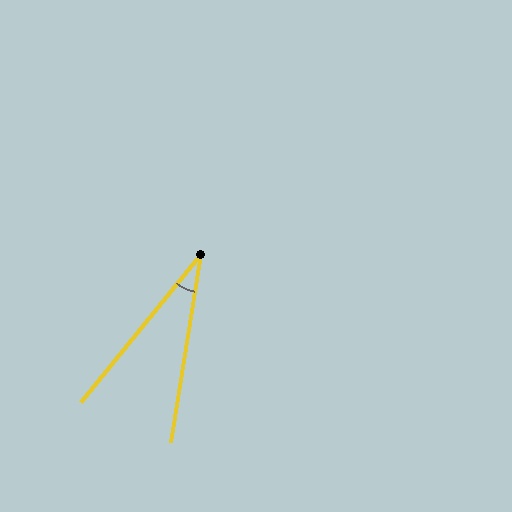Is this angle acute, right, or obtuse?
It is acute.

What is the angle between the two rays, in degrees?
Approximately 30 degrees.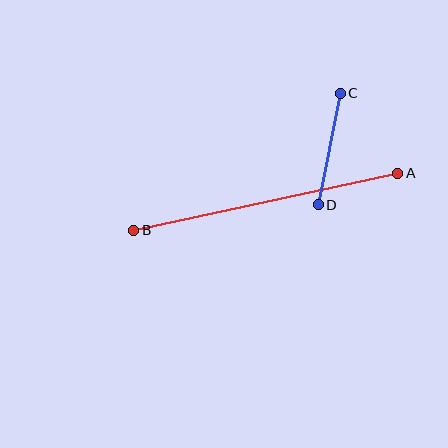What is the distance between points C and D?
The distance is approximately 114 pixels.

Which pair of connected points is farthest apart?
Points A and B are farthest apart.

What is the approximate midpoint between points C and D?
The midpoint is at approximately (329, 149) pixels.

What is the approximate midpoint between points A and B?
The midpoint is at approximately (266, 202) pixels.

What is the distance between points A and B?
The distance is approximately 270 pixels.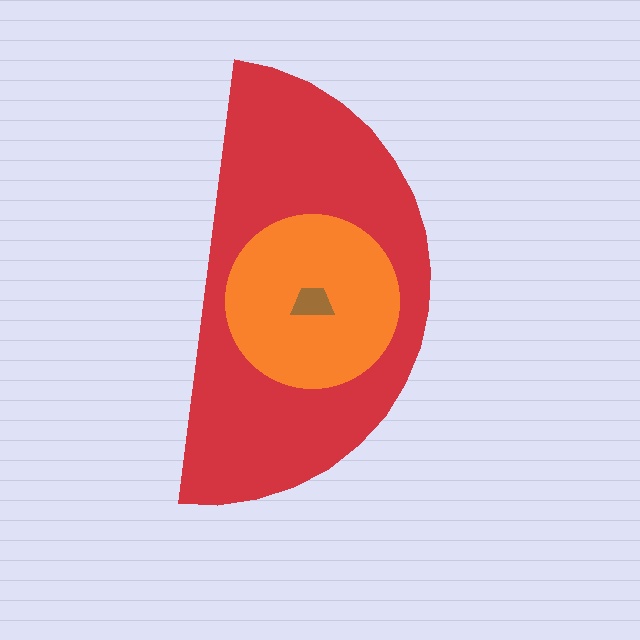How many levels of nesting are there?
3.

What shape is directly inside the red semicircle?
The orange circle.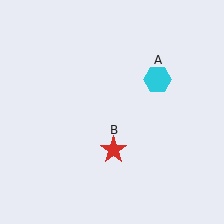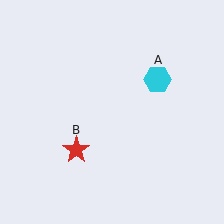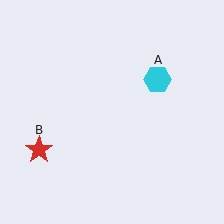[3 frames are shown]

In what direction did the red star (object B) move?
The red star (object B) moved left.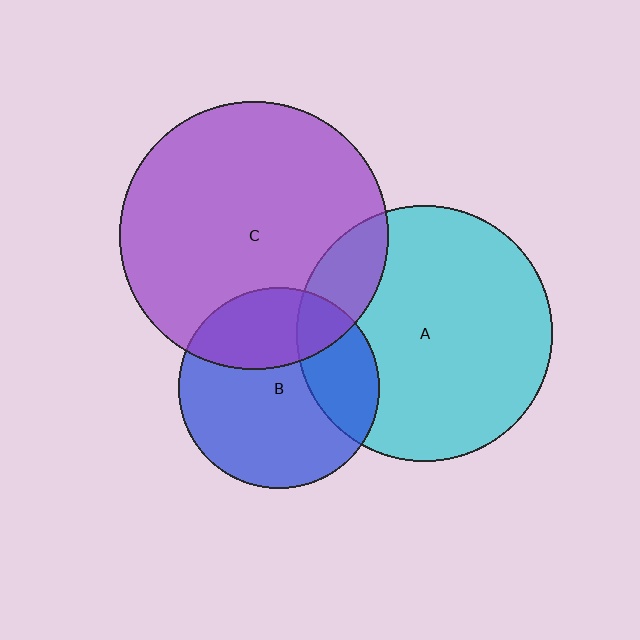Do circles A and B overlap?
Yes.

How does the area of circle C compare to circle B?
Approximately 1.8 times.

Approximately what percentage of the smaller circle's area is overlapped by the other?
Approximately 25%.